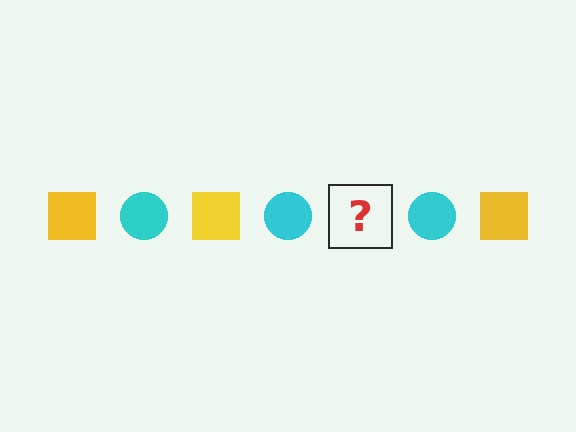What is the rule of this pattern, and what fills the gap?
The rule is that the pattern alternates between yellow square and cyan circle. The gap should be filled with a yellow square.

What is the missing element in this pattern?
The missing element is a yellow square.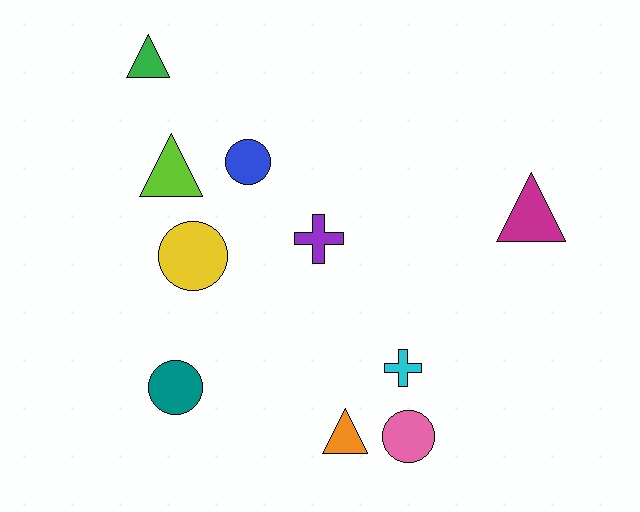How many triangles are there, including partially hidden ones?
There are 4 triangles.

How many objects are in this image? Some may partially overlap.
There are 10 objects.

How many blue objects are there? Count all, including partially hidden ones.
There is 1 blue object.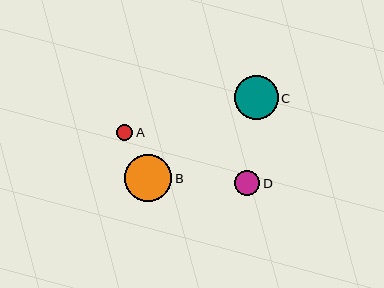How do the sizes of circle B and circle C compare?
Circle B and circle C are approximately the same size.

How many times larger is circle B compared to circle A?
Circle B is approximately 2.8 times the size of circle A.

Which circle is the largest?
Circle B is the largest with a size of approximately 47 pixels.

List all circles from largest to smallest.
From largest to smallest: B, C, D, A.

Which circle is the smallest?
Circle A is the smallest with a size of approximately 17 pixels.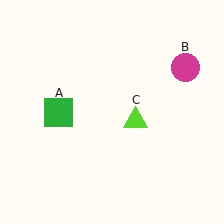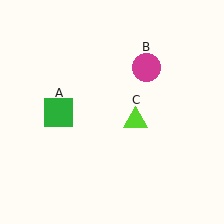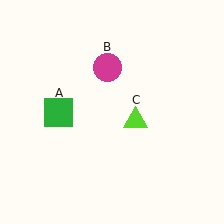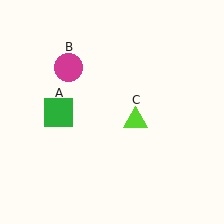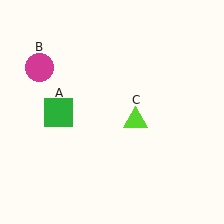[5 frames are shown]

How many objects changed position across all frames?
1 object changed position: magenta circle (object B).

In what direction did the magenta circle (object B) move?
The magenta circle (object B) moved left.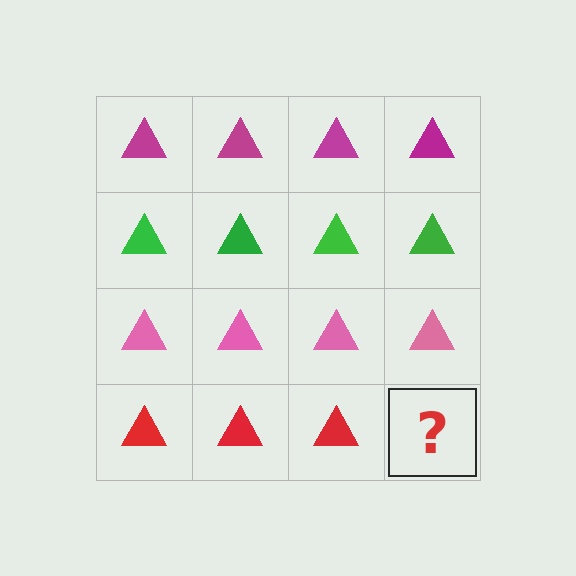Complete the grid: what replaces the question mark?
The question mark should be replaced with a red triangle.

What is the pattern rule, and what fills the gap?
The rule is that each row has a consistent color. The gap should be filled with a red triangle.